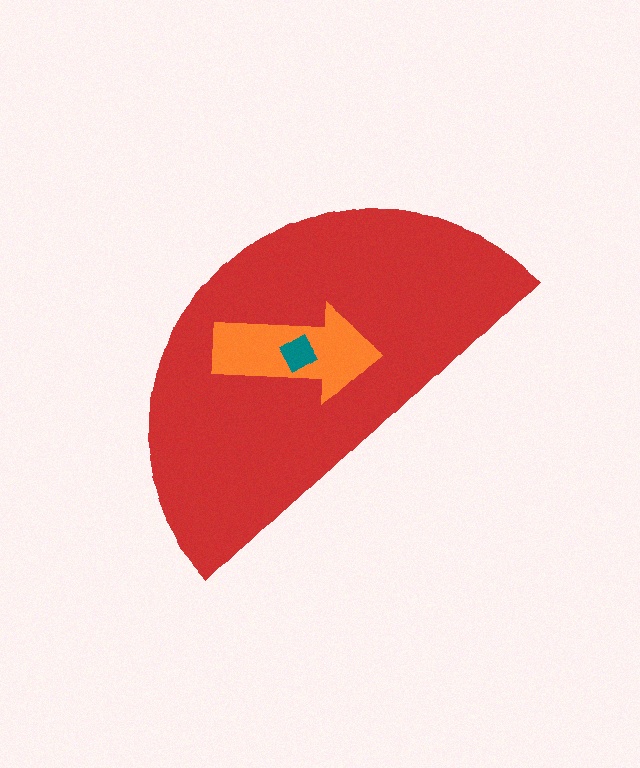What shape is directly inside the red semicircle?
The orange arrow.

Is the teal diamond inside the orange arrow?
Yes.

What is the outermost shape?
The red semicircle.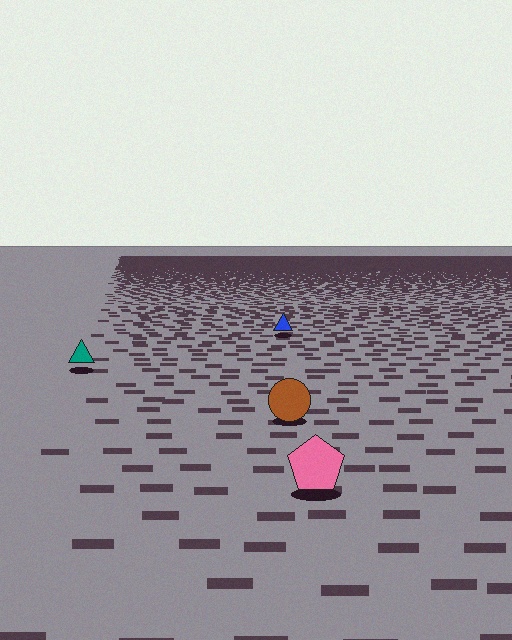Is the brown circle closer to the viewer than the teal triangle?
Yes. The brown circle is closer — you can tell from the texture gradient: the ground texture is coarser near it.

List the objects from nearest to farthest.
From nearest to farthest: the pink pentagon, the brown circle, the teal triangle, the blue triangle.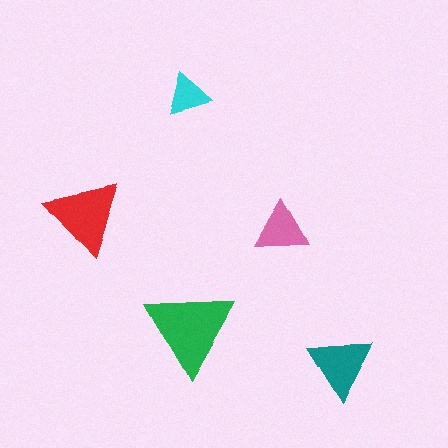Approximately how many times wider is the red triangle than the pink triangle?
About 1.5 times wider.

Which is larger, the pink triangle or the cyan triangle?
The pink one.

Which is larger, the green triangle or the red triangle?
The green one.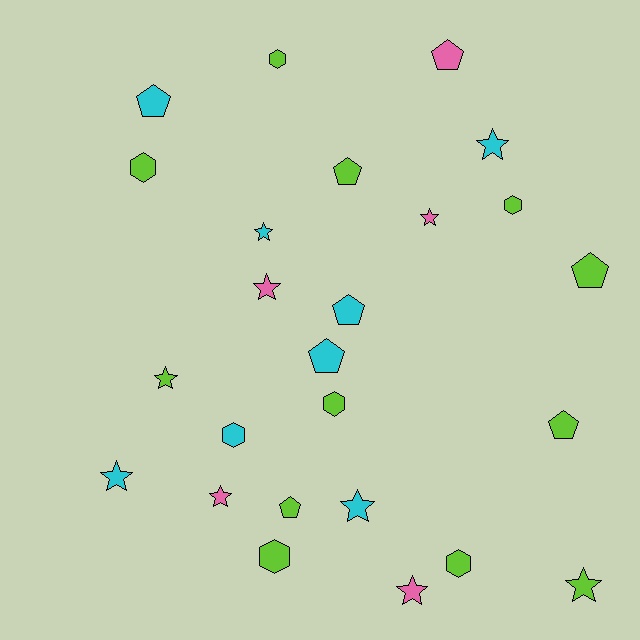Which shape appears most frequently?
Star, with 10 objects.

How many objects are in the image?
There are 25 objects.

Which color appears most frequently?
Lime, with 12 objects.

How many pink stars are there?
There are 4 pink stars.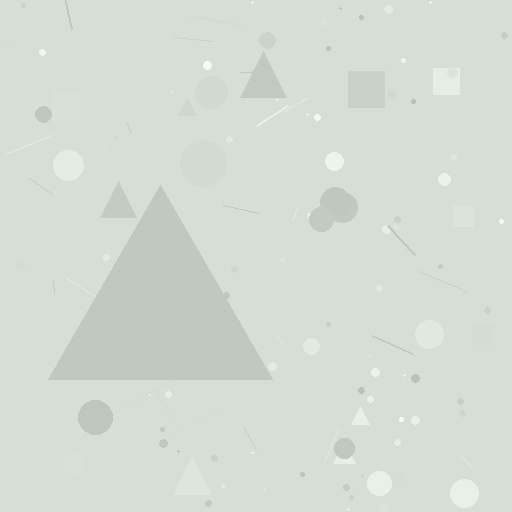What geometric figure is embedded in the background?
A triangle is embedded in the background.